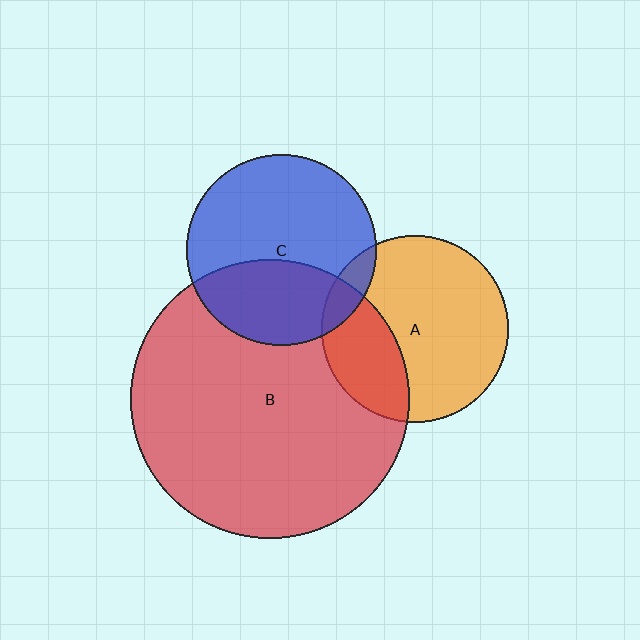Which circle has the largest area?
Circle B (red).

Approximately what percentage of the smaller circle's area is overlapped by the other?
Approximately 10%.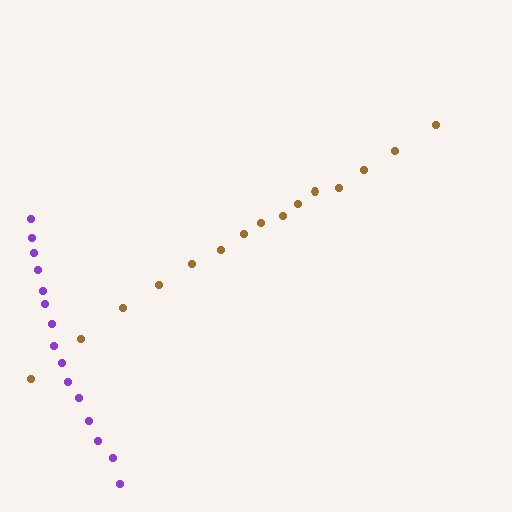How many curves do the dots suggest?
There are 2 distinct paths.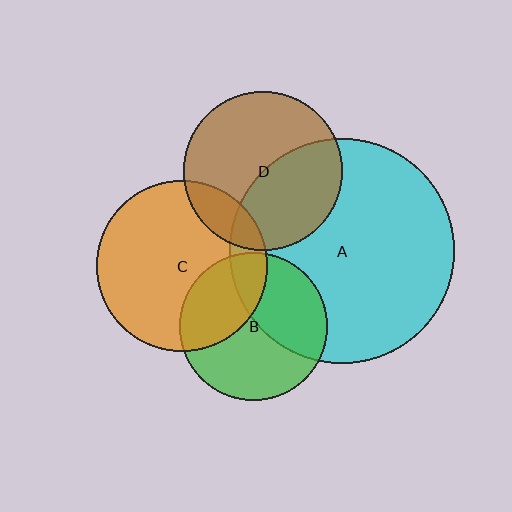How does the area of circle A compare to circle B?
Approximately 2.3 times.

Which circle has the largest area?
Circle A (cyan).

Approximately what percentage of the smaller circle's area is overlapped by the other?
Approximately 35%.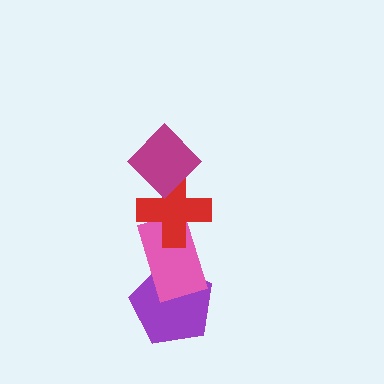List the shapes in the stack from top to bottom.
From top to bottom: the magenta diamond, the red cross, the pink rectangle, the purple pentagon.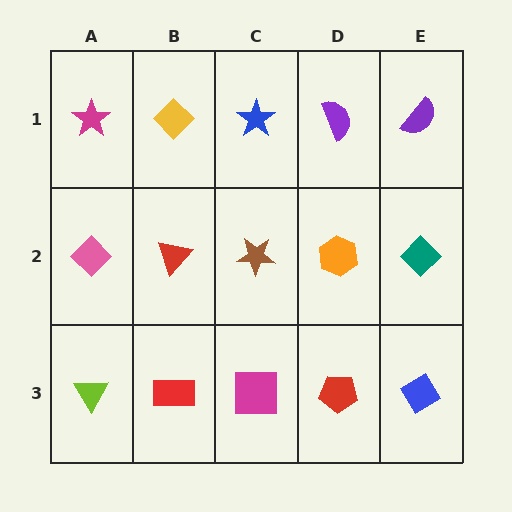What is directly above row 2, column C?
A blue star.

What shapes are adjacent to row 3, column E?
A teal diamond (row 2, column E), a red pentagon (row 3, column D).